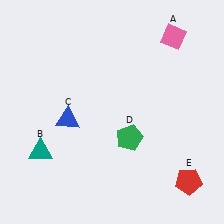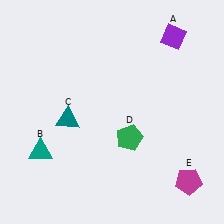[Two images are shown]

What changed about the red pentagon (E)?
In Image 1, E is red. In Image 2, it changed to magenta.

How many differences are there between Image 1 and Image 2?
There are 3 differences between the two images.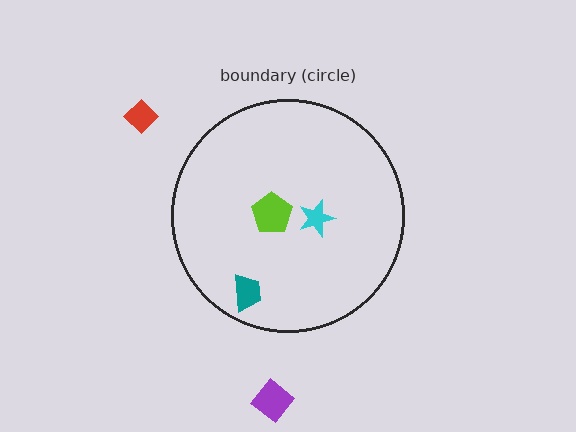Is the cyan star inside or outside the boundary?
Inside.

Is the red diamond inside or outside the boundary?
Outside.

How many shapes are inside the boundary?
3 inside, 2 outside.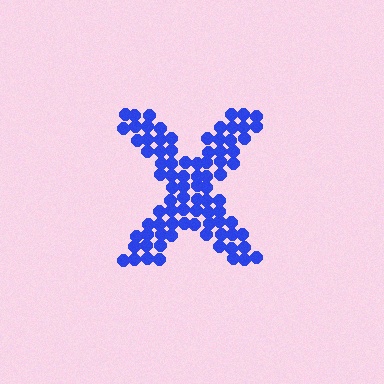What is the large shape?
The large shape is the letter X.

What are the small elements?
The small elements are circles.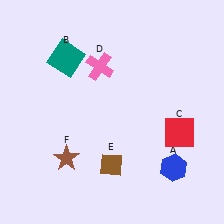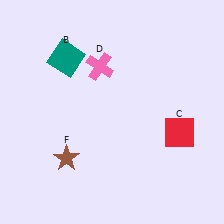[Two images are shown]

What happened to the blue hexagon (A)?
The blue hexagon (A) was removed in Image 2. It was in the bottom-right area of Image 1.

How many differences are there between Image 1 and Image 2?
There are 2 differences between the two images.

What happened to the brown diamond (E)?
The brown diamond (E) was removed in Image 2. It was in the bottom-left area of Image 1.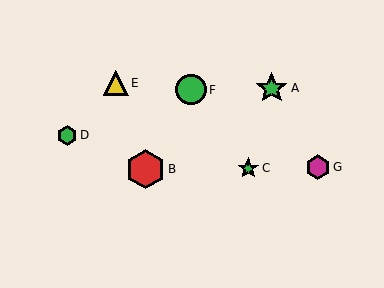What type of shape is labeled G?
Shape G is a magenta hexagon.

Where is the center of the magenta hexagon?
The center of the magenta hexagon is at (318, 167).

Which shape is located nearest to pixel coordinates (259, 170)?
The green star (labeled C) at (248, 168) is nearest to that location.